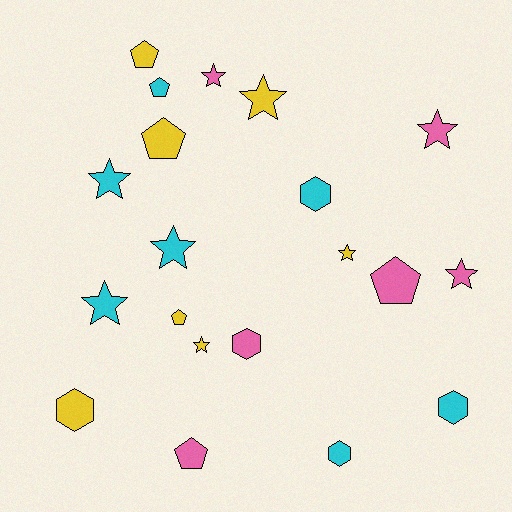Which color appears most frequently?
Yellow, with 7 objects.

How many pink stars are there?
There are 3 pink stars.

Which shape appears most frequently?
Star, with 9 objects.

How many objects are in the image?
There are 20 objects.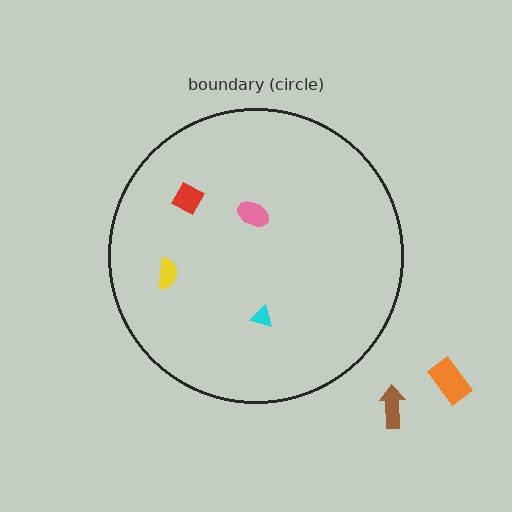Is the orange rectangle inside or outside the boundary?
Outside.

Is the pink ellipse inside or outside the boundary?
Inside.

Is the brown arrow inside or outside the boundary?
Outside.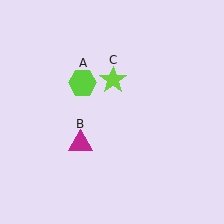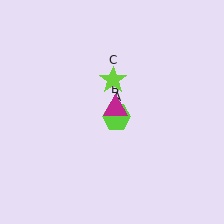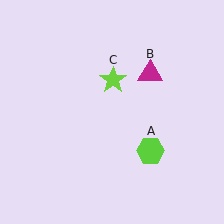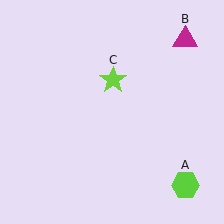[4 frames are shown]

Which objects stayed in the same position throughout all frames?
Lime star (object C) remained stationary.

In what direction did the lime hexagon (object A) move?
The lime hexagon (object A) moved down and to the right.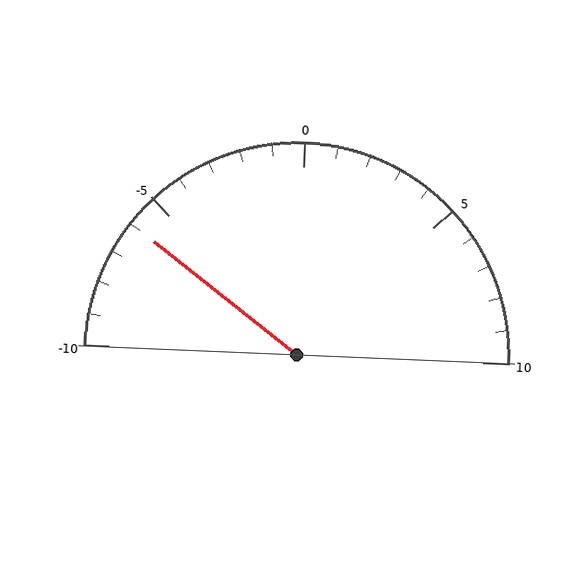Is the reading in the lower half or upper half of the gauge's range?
The reading is in the lower half of the range (-10 to 10).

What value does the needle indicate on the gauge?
The needle indicates approximately -6.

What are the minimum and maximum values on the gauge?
The gauge ranges from -10 to 10.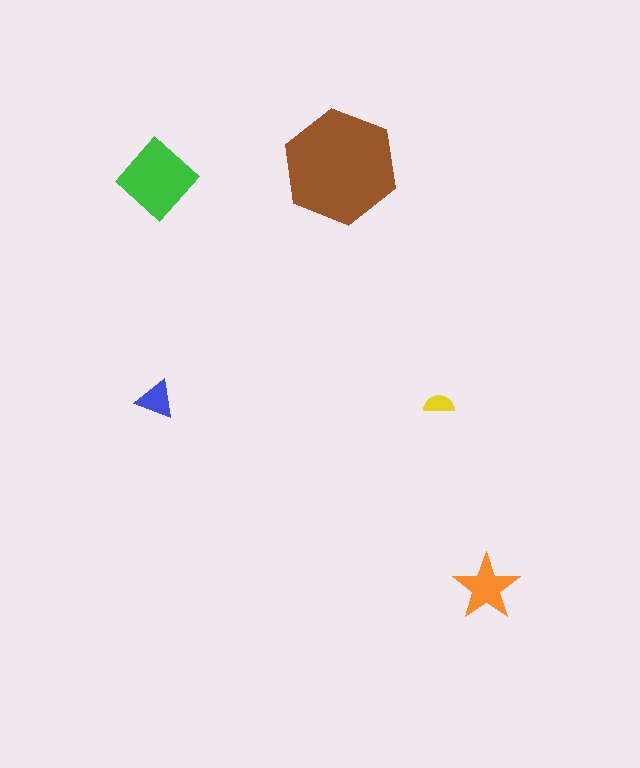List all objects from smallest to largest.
The yellow semicircle, the blue triangle, the orange star, the green diamond, the brown hexagon.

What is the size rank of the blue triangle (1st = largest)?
4th.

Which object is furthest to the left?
The blue triangle is leftmost.